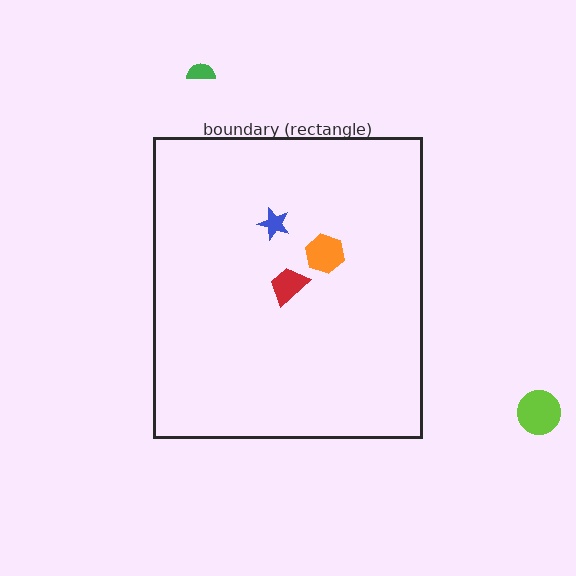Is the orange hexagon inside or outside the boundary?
Inside.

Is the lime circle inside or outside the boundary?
Outside.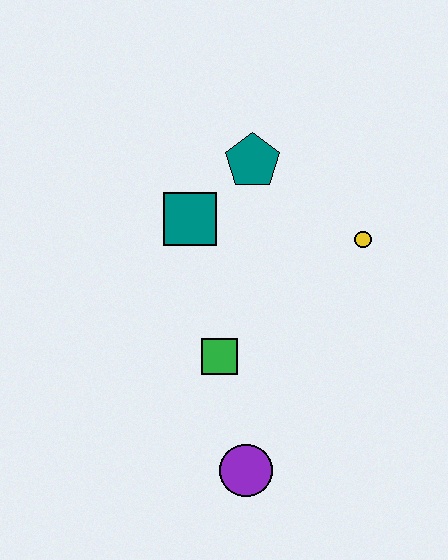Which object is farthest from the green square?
The teal pentagon is farthest from the green square.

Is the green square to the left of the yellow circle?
Yes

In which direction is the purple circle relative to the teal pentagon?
The purple circle is below the teal pentagon.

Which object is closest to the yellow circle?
The teal pentagon is closest to the yellow circle.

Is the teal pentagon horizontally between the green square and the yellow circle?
Yes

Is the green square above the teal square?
No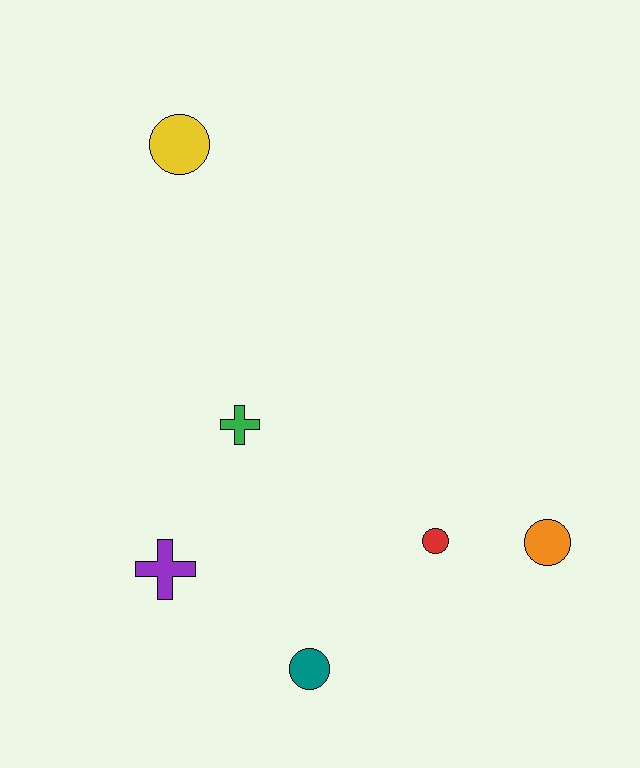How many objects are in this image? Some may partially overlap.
There are 6 objects.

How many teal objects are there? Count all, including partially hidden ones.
There is 1 teal object.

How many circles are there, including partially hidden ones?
There are 4 circles.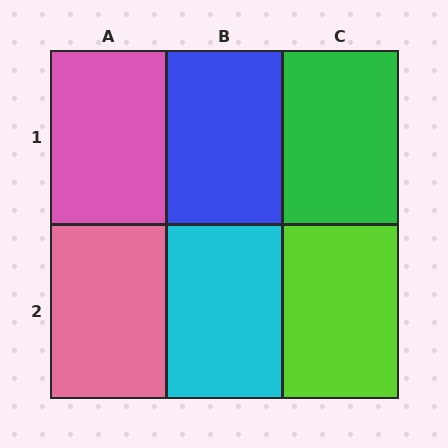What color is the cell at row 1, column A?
Pink.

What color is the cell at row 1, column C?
Green.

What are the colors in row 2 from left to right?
Pink, cyan, lime.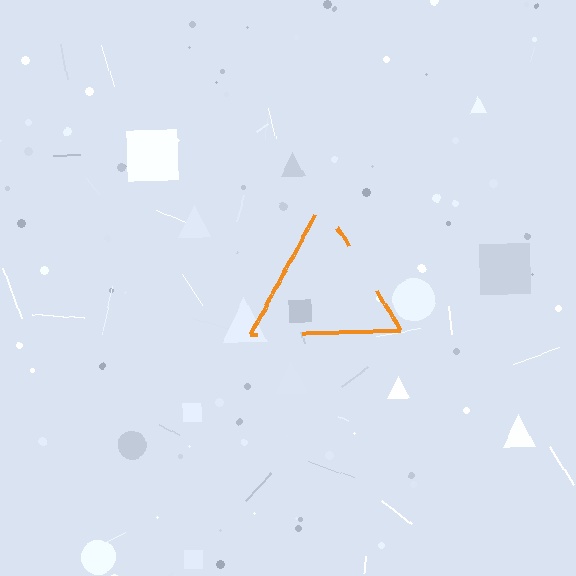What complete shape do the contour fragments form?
The contour fragments form a triangle.